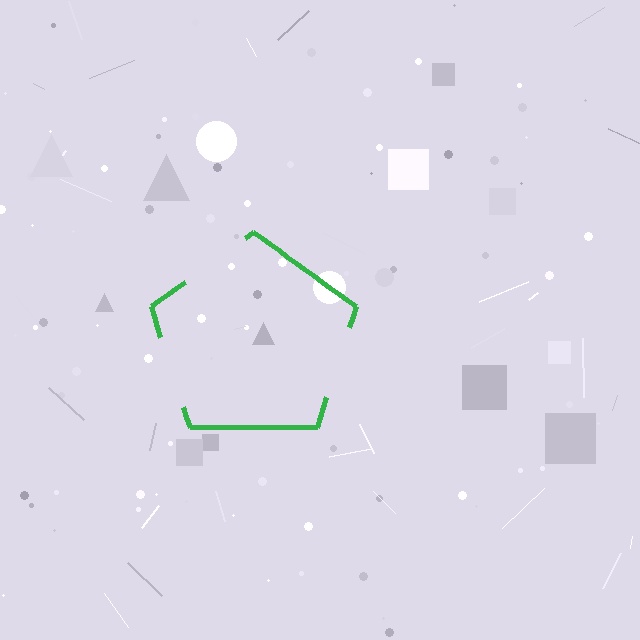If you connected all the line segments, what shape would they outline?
They would outline a pentagon.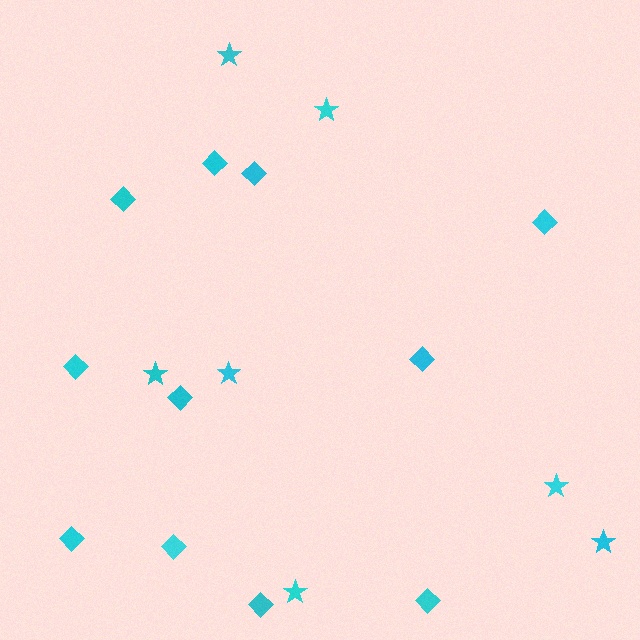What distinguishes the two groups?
There are 2 groups: one group of stars (7) and one group of diamonds (11).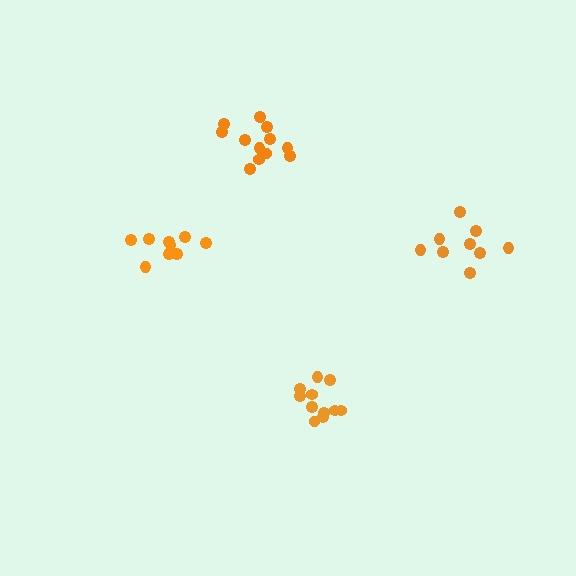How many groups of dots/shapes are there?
There are 4 groups.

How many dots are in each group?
Group 1: 9 dots, Group 2: 12 dots, Group 3: 11 dots, Group 4: 9 dots (41 total).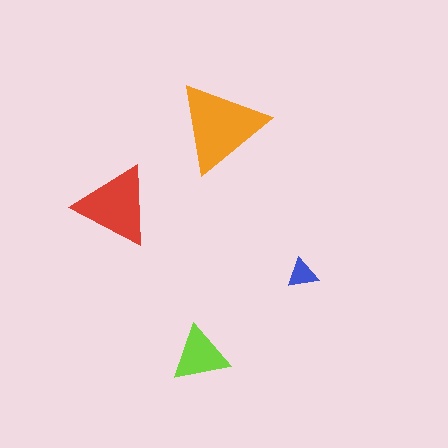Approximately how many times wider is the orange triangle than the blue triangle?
About 3 times wider.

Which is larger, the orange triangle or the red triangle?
The orange one.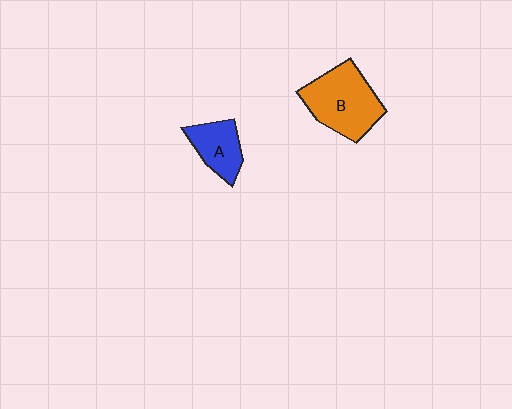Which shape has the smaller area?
Shape A (blue).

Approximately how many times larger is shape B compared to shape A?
Approximately 1.8 times.